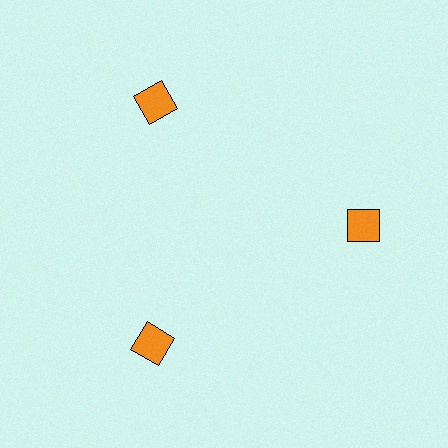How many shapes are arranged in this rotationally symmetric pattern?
There are 3 shapes, arranged in 3 groups of 1.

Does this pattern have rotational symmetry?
Yes, this pattern has 3-fold rotational symmetry. It looks the same after rotating 120 degrees around the center.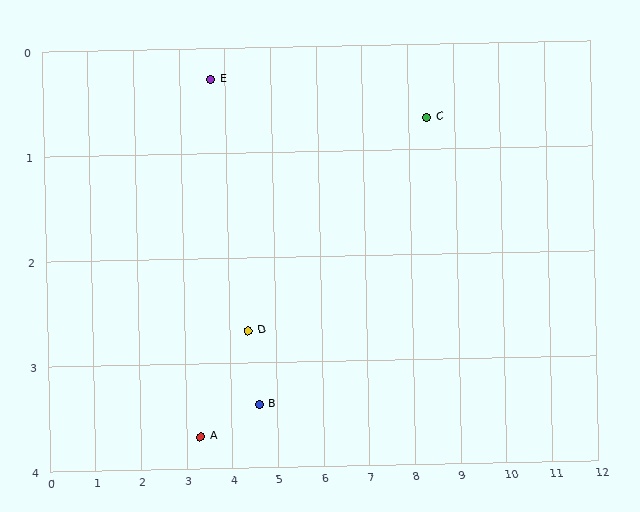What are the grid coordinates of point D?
Point D is at approximately (4.4, 2.7).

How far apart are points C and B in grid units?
Points C and B are about 4.7 grid units apart.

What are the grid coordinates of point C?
Point C is at approximately (8.4, 0.7).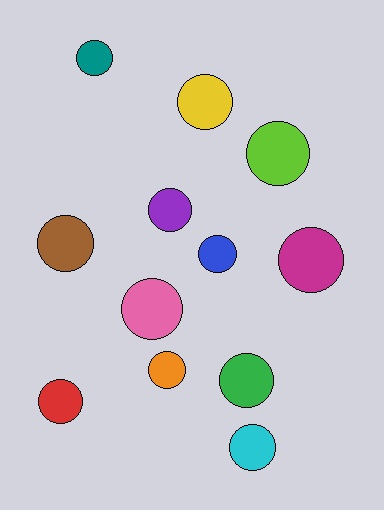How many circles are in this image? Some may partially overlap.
There are 12 circles.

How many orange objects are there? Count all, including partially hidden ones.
There is 1 orange object.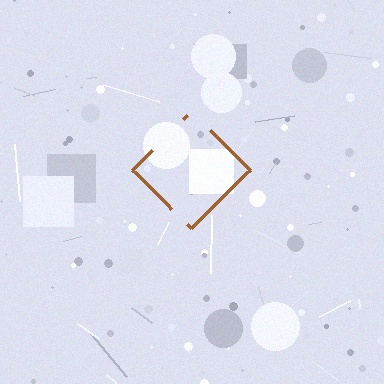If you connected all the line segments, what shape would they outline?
They would outline a diamond.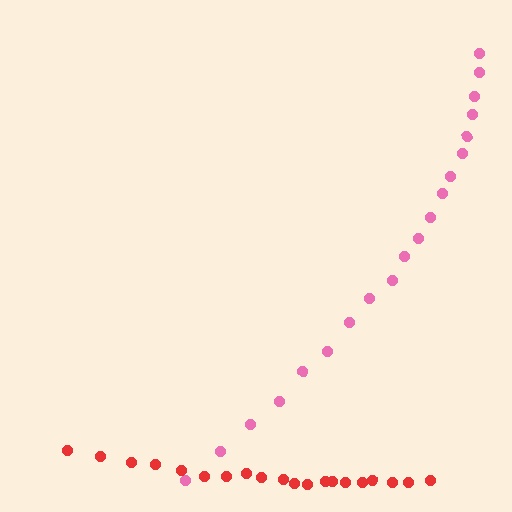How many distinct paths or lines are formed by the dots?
There are 2 distinct paths.